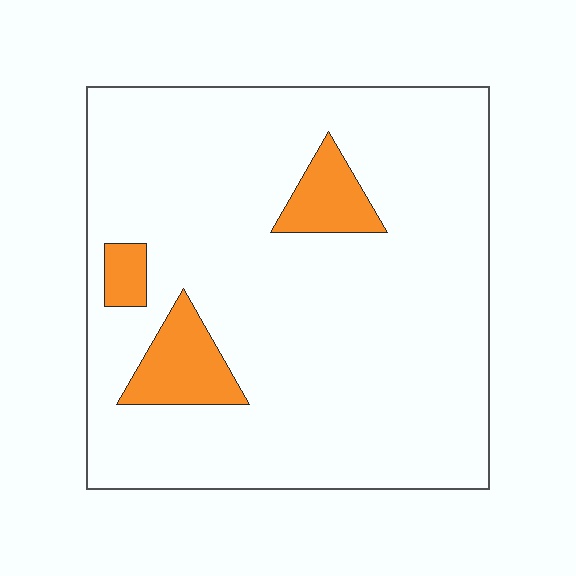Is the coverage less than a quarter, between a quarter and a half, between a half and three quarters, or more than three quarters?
Less than a quarter.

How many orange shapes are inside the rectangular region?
3.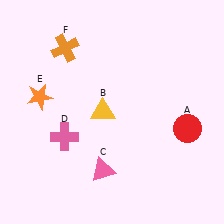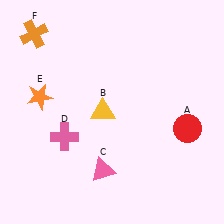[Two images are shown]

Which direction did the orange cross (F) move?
The orange cross (F) moved left.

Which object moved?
The orange cross (F) moved left.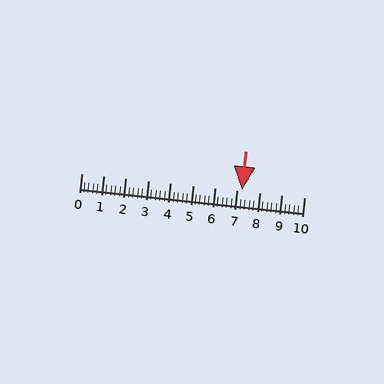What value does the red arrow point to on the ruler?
The red arrow points to approximately 7.2.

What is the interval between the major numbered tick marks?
The major tick marks are spaced 1 units apart.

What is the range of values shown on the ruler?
The ruler shows values from 0 to 10.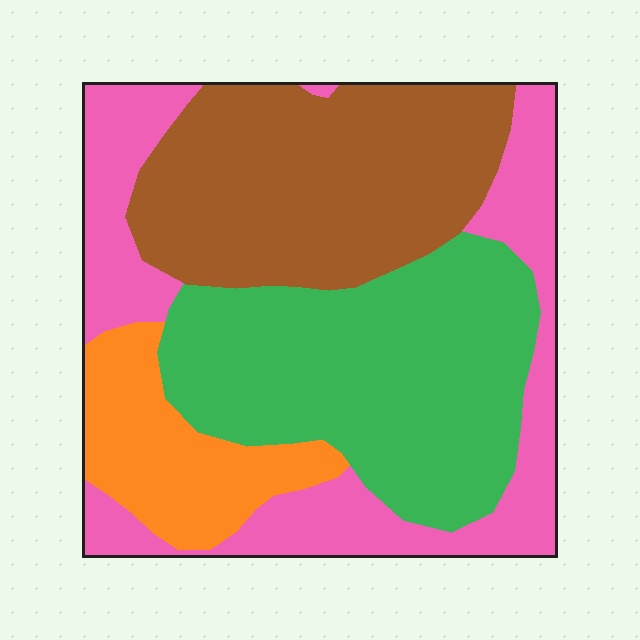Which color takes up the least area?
Orange, at roughly 15%.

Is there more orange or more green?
Green.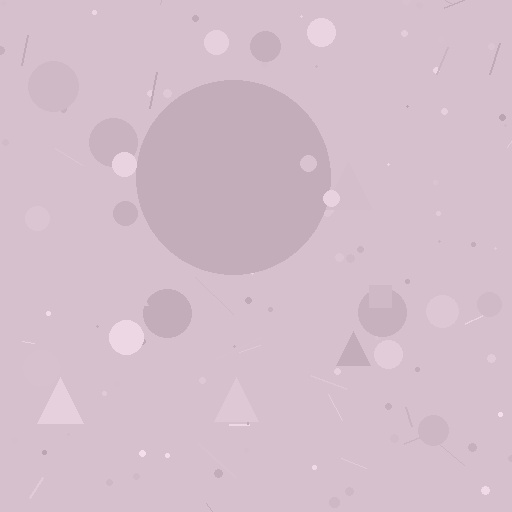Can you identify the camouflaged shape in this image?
The camouflaged shape is a circle.